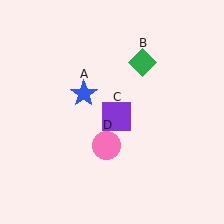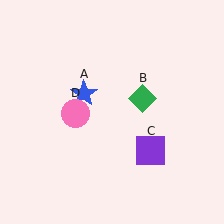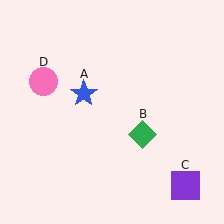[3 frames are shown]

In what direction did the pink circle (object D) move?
The pink circle (object D) moved up and to the left.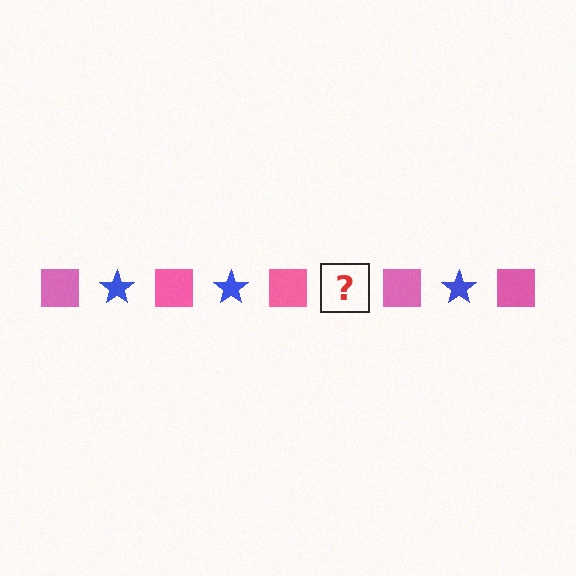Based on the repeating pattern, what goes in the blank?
The blank should be a blue star.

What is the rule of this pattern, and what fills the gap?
The rule is that the pattern alternates between pink square and blue star. The gap should be filled with a blue star.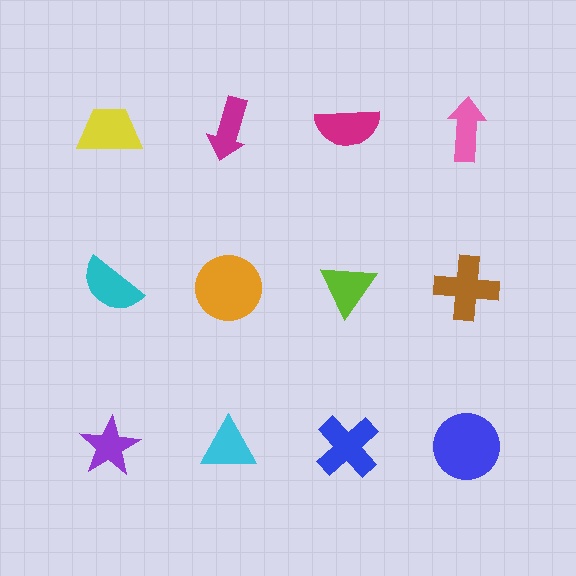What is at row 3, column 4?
A blue circle.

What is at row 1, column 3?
A magenta semicircle.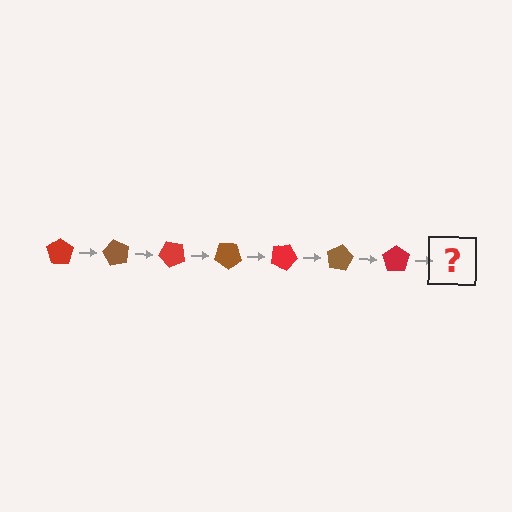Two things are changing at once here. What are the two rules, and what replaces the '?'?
The two rules are that it rotates 60 degrees each step and the color cycles through red and brown. The '?' should be a brown pentagon, rotated 420 degrees from the start.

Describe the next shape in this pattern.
It should be a brown pentagon, rotated 420 degrees from the start.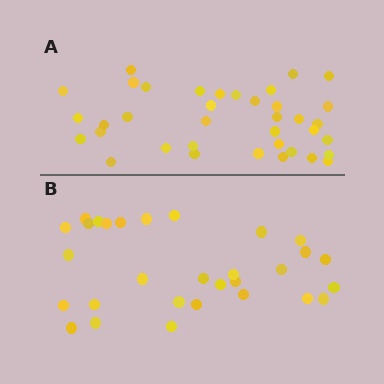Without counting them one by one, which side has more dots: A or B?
Region A (the top region) has more dots.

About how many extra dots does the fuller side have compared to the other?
Region A has roughly 8 or so more dots than region B.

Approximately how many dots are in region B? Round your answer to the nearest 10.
About 30 dots.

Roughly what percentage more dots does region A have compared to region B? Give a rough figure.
About 25% more.